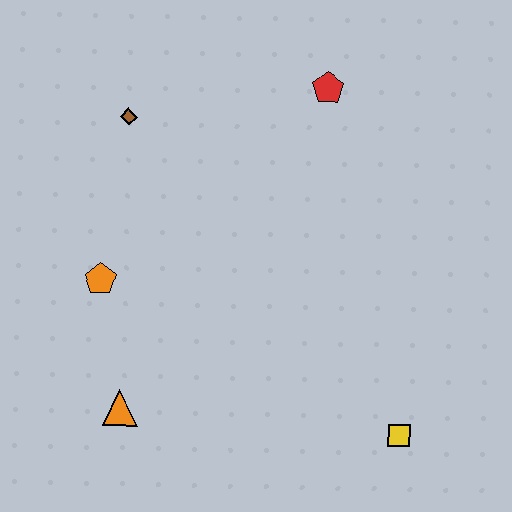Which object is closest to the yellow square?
The orange triangle is closest to the yellow square.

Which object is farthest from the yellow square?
The brown diamond is farthest from the yellow square.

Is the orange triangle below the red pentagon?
Yes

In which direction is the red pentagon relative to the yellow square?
The red pentagon is above the yellow square.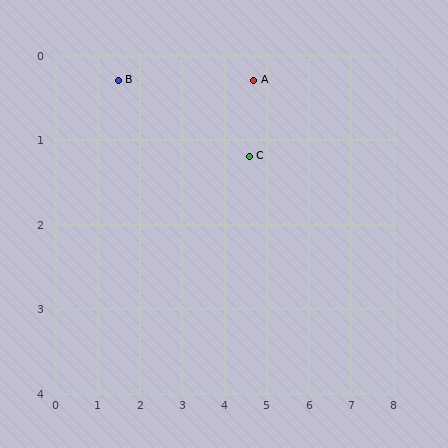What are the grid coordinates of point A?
Point A is at approximately (4.7, 0.3).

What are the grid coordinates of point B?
Point B is at approximately (1.5, 0.3).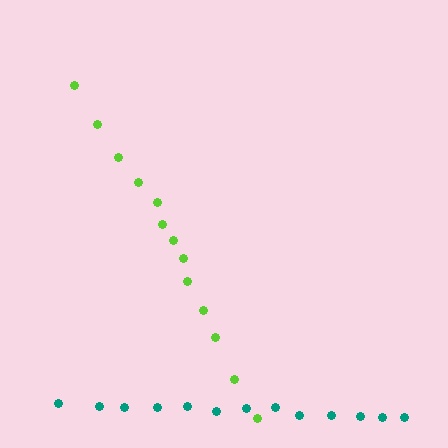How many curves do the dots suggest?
There are 2 distinct paths.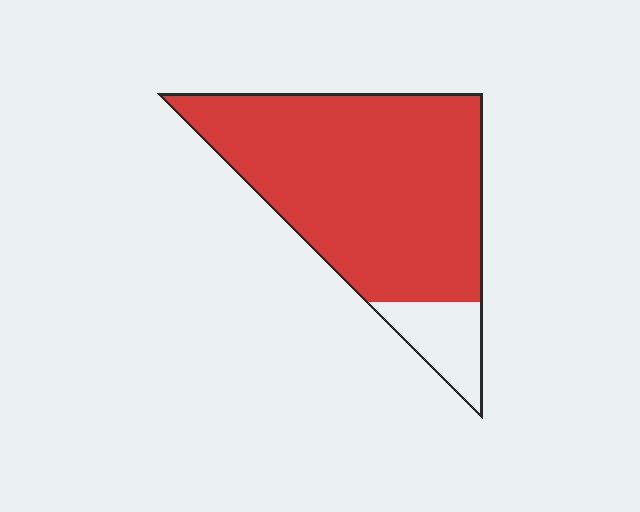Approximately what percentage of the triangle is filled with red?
Approximately 85%.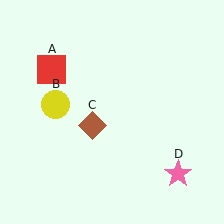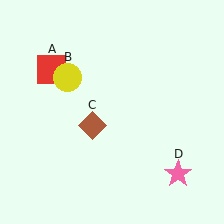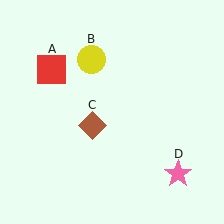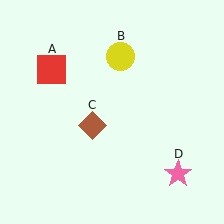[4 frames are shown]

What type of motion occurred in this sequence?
The yellow circle (object B) rotated clockwise around the center of the scene.